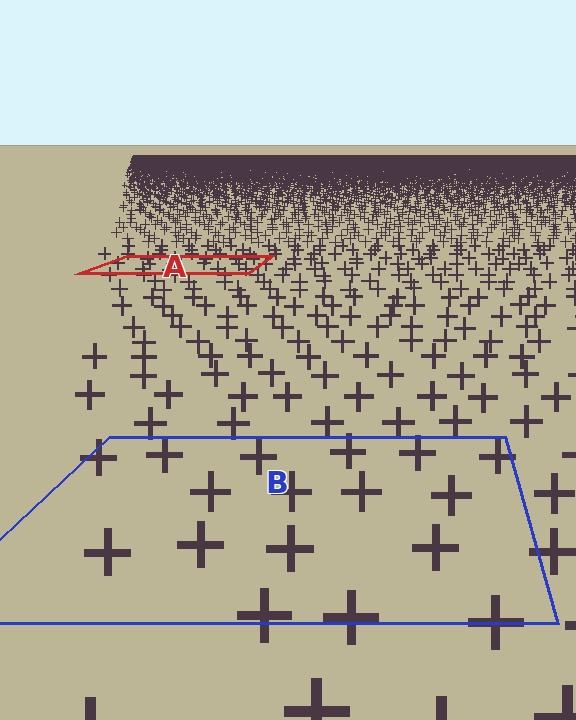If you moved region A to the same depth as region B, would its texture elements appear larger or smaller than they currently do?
They would appear larger. At a closer depth, the same texture elements are projected at a bigger on-screen size.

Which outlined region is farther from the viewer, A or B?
Region A is farther from the viewer — the texture elements inside it appear smaller and more densely packed.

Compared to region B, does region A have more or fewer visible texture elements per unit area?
Region A has more texture elements per unit area — they are packed more densely because it is farther away.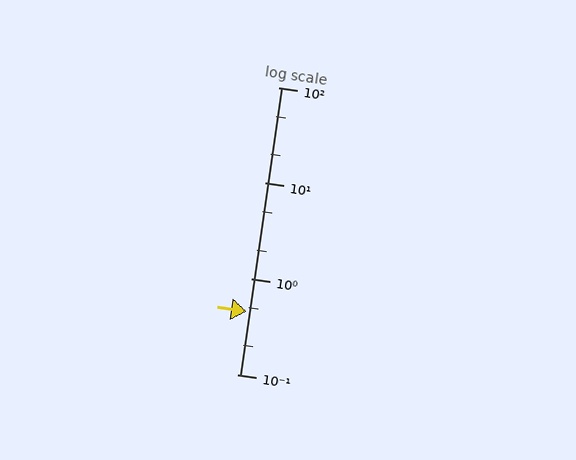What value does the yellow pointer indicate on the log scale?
The pointer indicates approximately 0.45.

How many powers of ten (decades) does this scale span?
The scale spans 3 decades, from 0.1 to 100.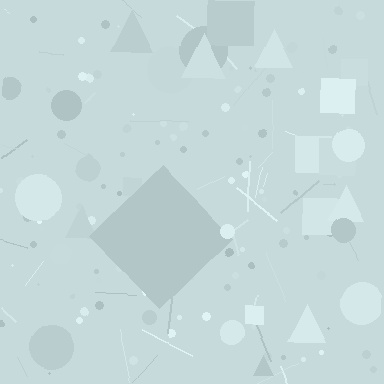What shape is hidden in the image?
A diamond is hidden in the image.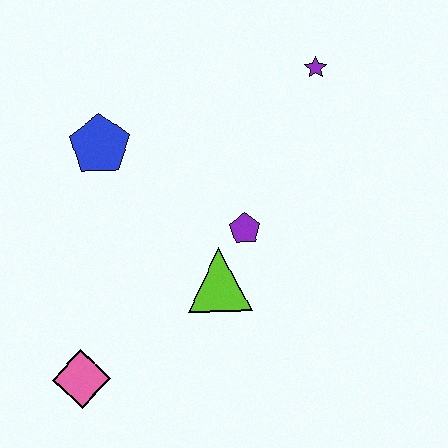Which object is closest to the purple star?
The purple pentagon is closest to the purple star.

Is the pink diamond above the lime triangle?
No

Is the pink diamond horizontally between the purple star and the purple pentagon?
No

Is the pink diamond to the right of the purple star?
No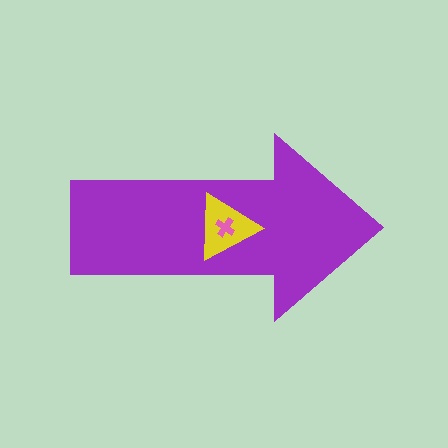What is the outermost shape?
The purple arrow.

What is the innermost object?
The pink cross.